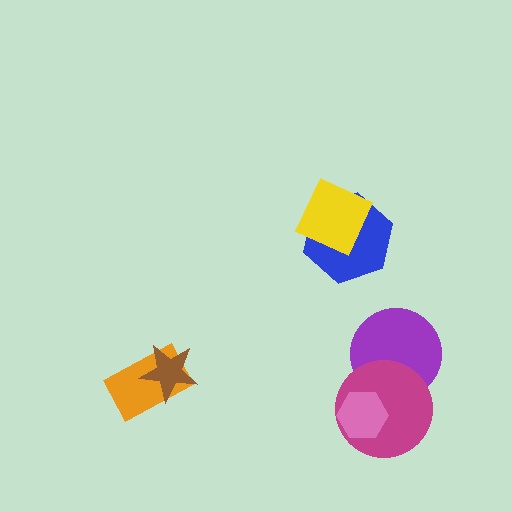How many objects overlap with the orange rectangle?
1 object overlaps with the orange rectangle.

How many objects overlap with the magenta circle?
2 objects overlap with the magenta circle.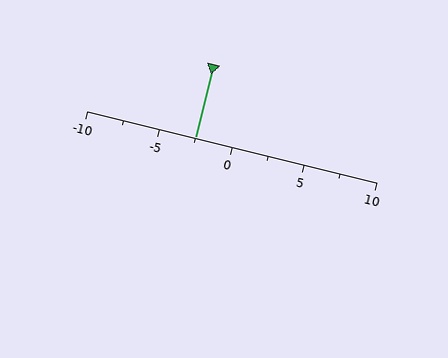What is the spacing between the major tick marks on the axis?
The major ticks are spaced 5 apart.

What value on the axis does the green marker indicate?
The marker indicates approximately -2.5.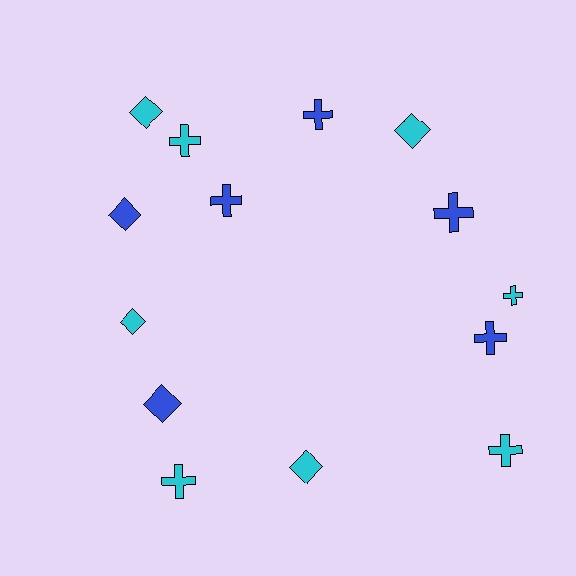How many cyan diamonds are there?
There are 4 cyan diamonds.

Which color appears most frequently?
Cyan, with 8 objects.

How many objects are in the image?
There are 14 objects.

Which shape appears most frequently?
Cross, with 8 objects.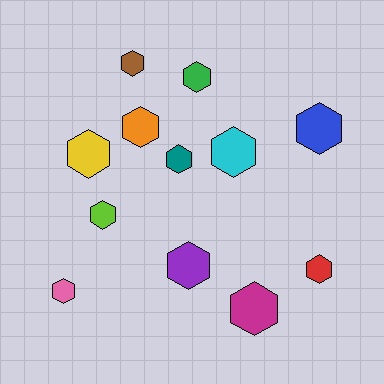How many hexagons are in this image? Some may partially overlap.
There are 12 hexagons.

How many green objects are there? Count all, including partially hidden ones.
There is 1 green object.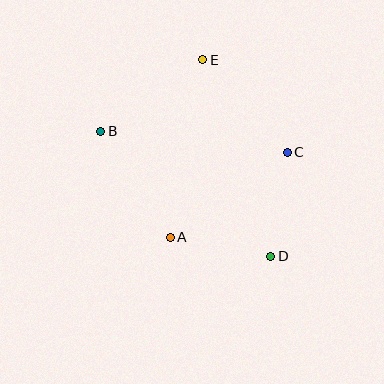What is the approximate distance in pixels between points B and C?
The distance between B and C is approximately 188 pixels.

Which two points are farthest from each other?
Points B and D are farthest from each other.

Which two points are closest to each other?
Points A and D are closest to each other.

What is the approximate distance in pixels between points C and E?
The distance between C and E is approximately 125 pixels.